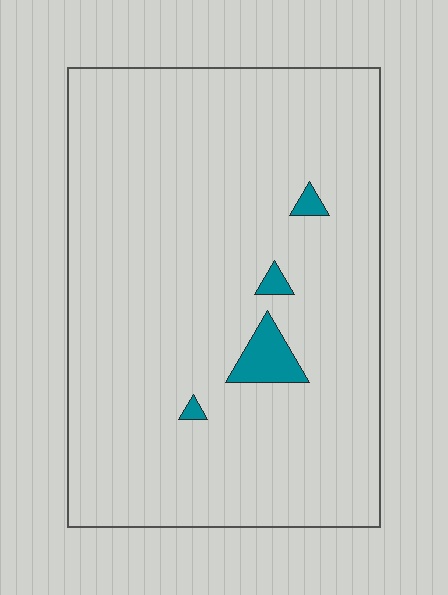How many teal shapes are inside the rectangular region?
4.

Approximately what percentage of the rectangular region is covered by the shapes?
Approximately 5%.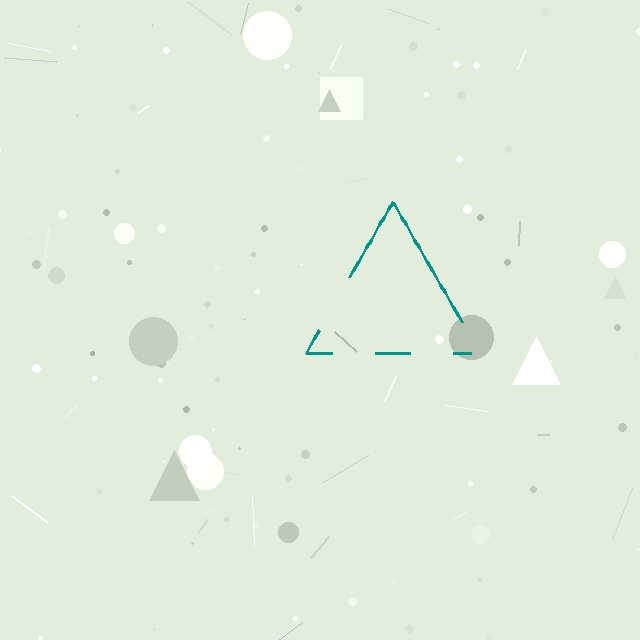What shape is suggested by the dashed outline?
The dashed outline suggests a triangle.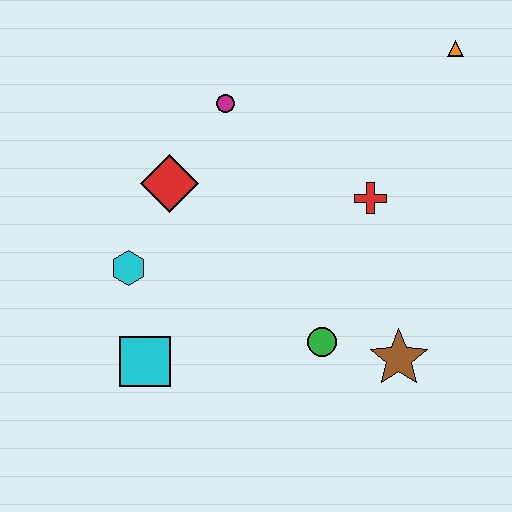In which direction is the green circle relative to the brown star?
The green circle is to the left of the brown star.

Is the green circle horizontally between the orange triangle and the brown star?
No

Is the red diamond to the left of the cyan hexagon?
No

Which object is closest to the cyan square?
The cyan hexagon is closest to the cyan square.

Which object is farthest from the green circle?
The orange triangle is farthest from the green circle.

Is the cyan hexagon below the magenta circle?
Yes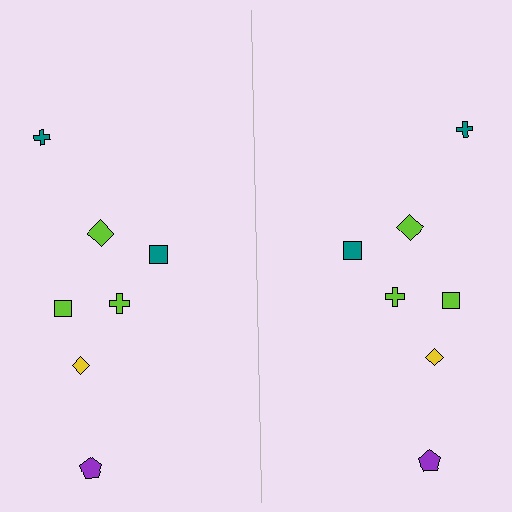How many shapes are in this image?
There are 14 shapes in this image.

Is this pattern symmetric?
Yes, this pattern has bilateral (reflection) symmetry.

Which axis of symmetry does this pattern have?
The pattern has a vertical axis of symmetry running through the center of the image.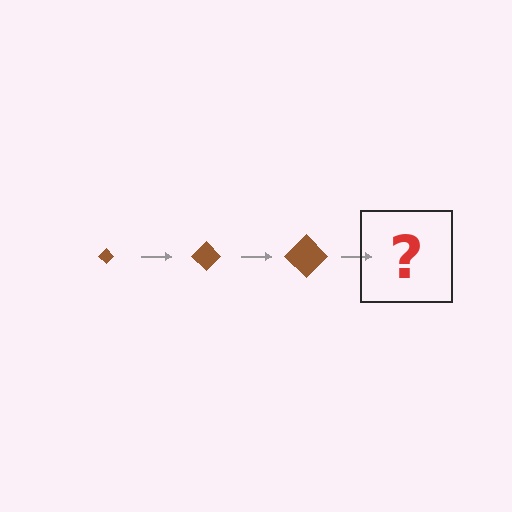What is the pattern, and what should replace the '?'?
The pattern is that the diamond gets progressively larger each step. The '?' should be a brown diamond, larger than the previous one.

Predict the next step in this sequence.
The next step is a brown diamond, larger than the previous one.